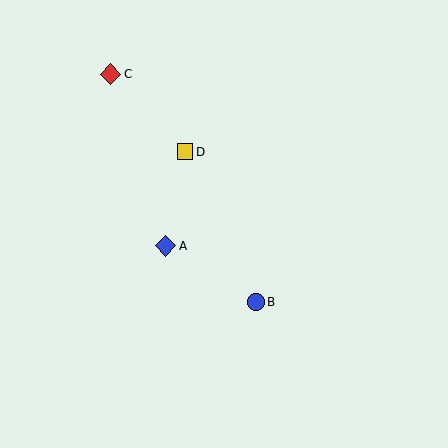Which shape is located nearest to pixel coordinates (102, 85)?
The red diamond (labeled C) at (111, 74) is nearest to that location.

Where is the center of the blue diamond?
The center of the blue diamond is at (166, 246).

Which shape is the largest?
The red diamond (labeled C) is the largest.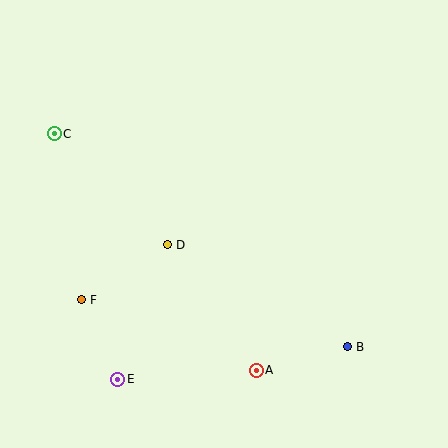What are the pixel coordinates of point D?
Point D is at (167, 245).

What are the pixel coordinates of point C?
Point C is at (54, 134).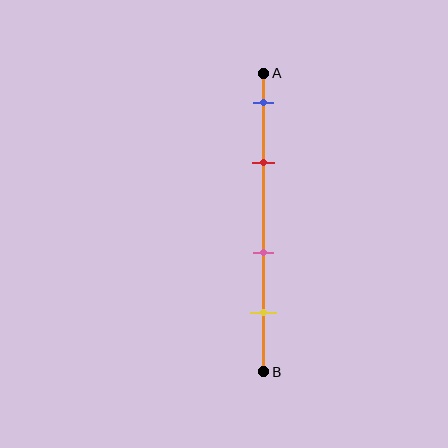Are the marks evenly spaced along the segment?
No, the marks are not evenly spaced.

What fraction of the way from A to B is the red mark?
The red mark is approximately 30% (0.3) of the way from A to B.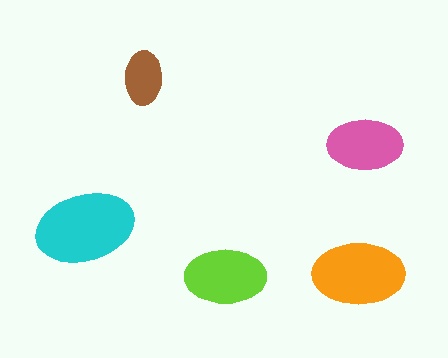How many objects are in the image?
There are 5 objects in the image.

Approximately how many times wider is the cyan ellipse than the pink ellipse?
About 1.5 times wider.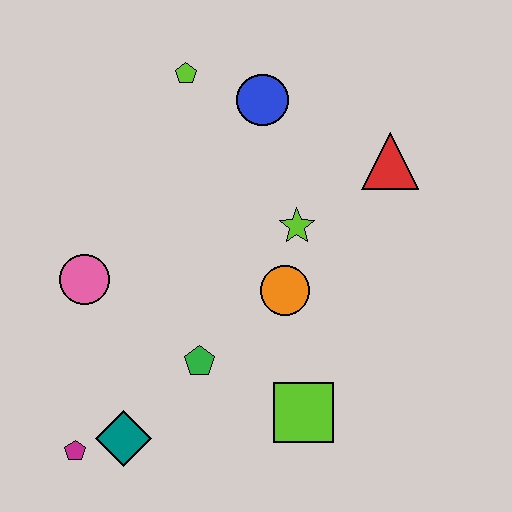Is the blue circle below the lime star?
No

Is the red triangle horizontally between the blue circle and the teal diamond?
No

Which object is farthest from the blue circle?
The magenta pentagon is farthest from the blue circle.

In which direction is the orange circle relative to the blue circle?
The orange circle is below the blue circle.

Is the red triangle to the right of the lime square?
Yes